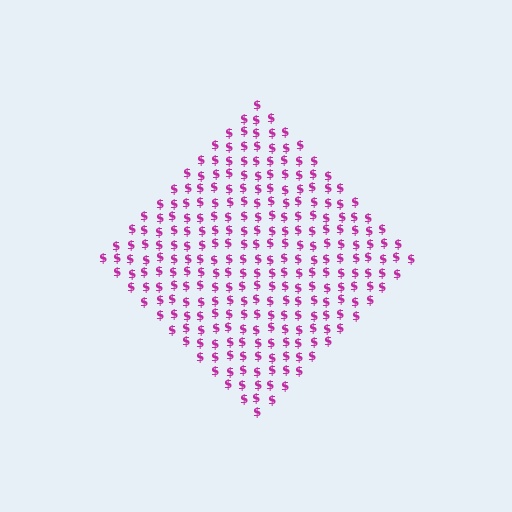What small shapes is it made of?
It is made of small dollar signs.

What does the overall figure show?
The overall figure shows a diamond.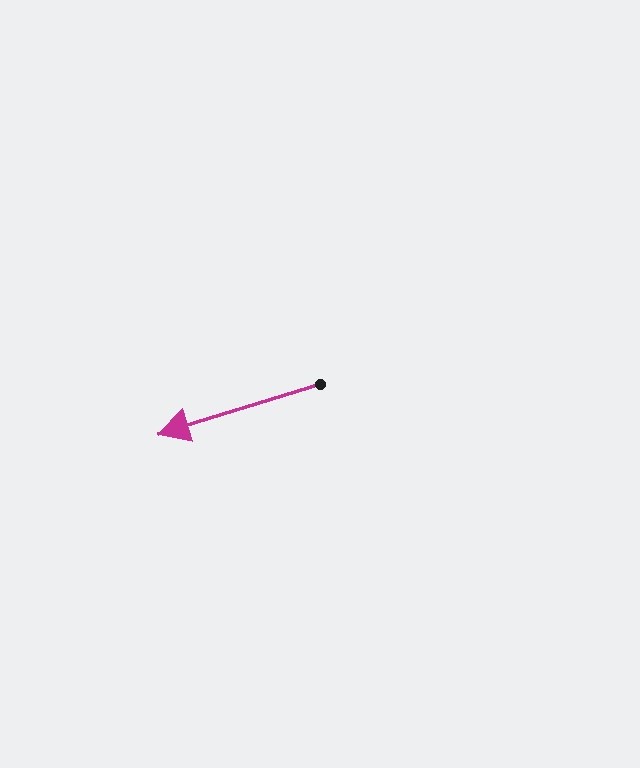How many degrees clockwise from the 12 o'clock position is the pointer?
Approximately 253 degrees.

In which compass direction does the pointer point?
West.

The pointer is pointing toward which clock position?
Roughly 8 o'clock.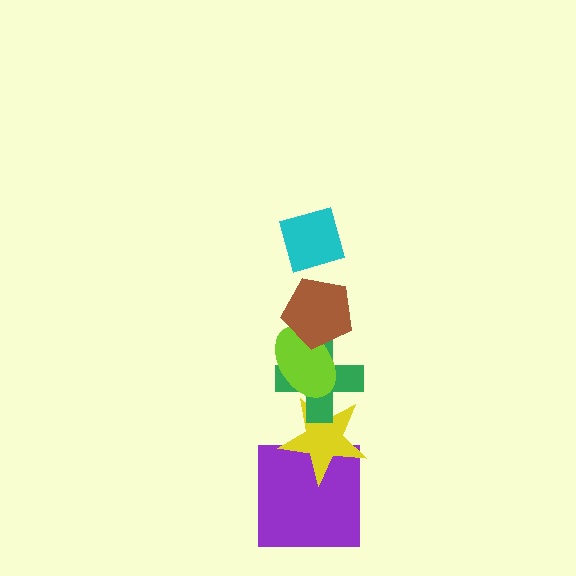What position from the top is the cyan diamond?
The cyan diamond is 1st from the top.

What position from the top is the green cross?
The green cross is 4th from the top.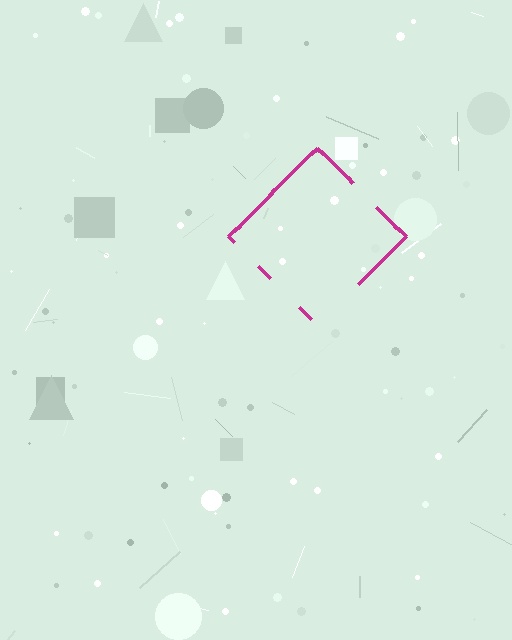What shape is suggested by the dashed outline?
The dashed outline suggests a diamond.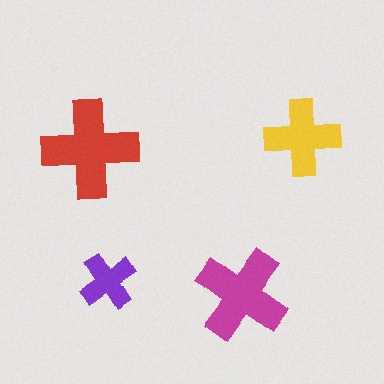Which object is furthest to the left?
The red cross is leftmost.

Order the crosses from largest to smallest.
the red one, the magenta one, the yellow one, the purple one.